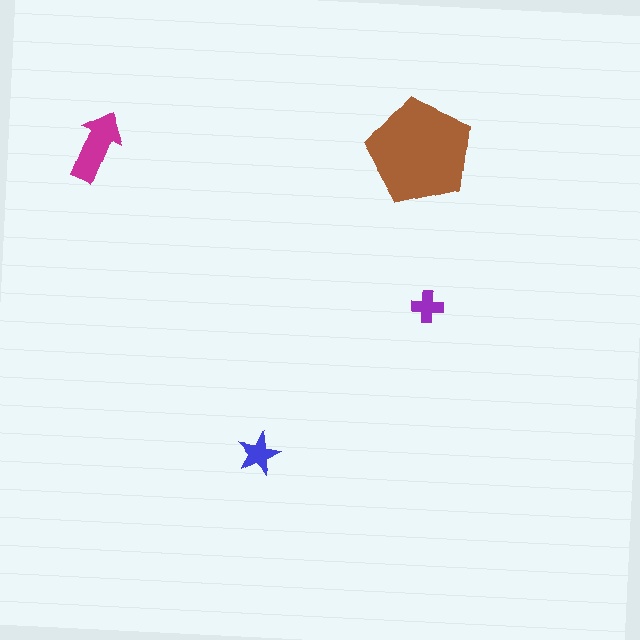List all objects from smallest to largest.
The purple cross, the blue star, the magenta arrow, the brown pentagon.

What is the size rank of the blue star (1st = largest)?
3rd.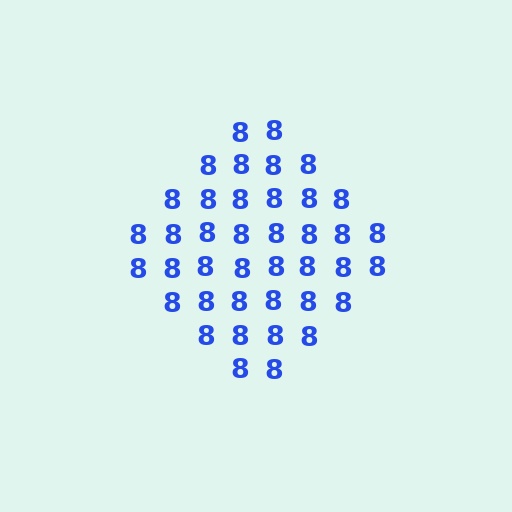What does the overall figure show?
The overall figure shows a diamond.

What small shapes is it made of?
It is made of small digit 8's.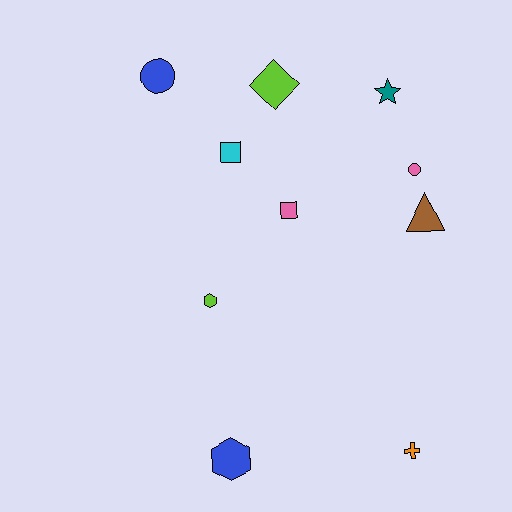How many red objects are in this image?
There are no red objects.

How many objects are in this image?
There are 10 objects.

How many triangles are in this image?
There is 1 triangle.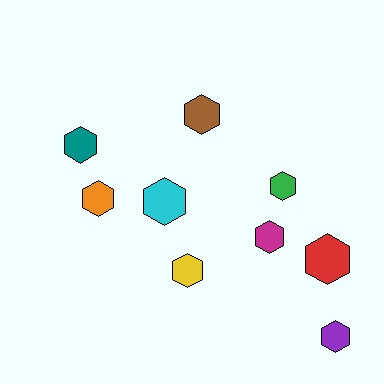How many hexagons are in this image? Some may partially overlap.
There are 9 hexagons.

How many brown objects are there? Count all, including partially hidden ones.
There is 1 brown object.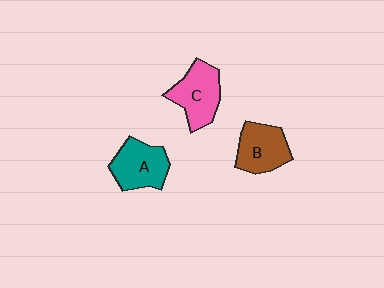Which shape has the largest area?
Shape C (pink).